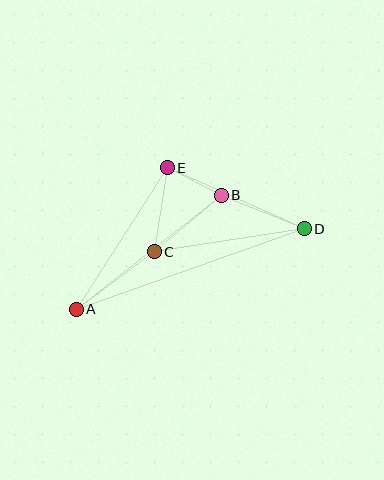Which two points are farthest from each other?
Points A and D are farthest from each other.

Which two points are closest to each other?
Points B and E are closest to each other.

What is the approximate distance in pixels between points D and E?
The distance between D and E is approximately 150 pixels.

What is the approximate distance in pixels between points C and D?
The distance between C and D is approximately 152 pixels.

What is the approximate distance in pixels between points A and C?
The distance between A and C is approximately 97 pixels.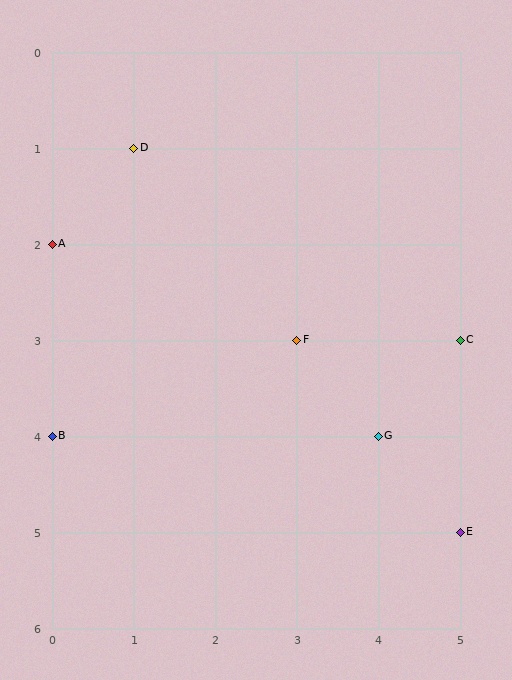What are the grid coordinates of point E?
Point E is at grid coordinates (5, 5).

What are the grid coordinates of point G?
Point G is at grid coordinates (4, 4).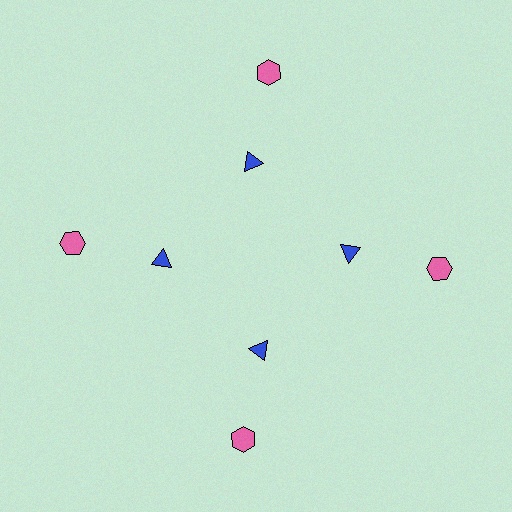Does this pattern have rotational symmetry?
Yes, this pattern has 4-fold rotational symmetry. It looks the same after rotating 90 degrees around the center.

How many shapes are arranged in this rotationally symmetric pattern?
There are 8 shapes, arranged in 4 groups of 2.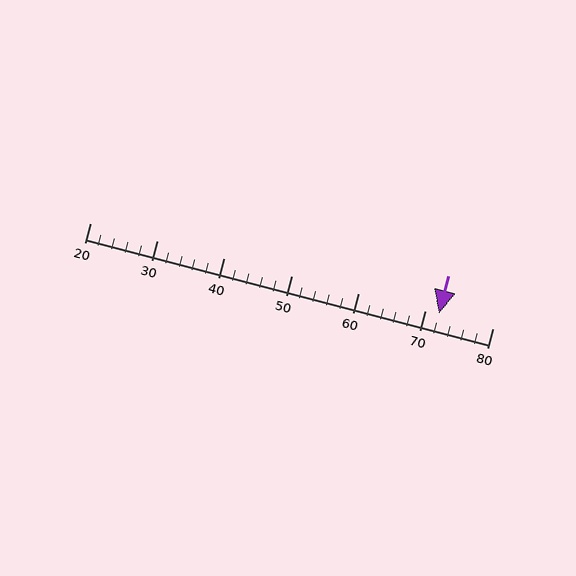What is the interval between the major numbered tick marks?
The major tick marks are spaced 10 units apart.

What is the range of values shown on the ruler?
The ruler shows values from 20 to 80.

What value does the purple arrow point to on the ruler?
The purple arrow points to approximately 72.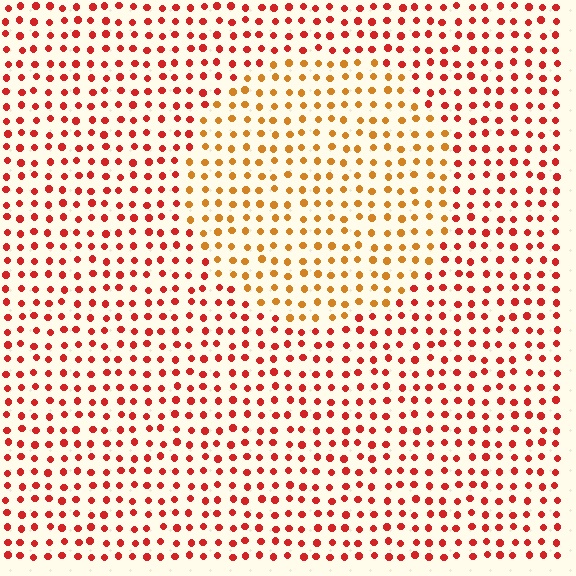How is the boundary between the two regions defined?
The boundary is defined purely by a slight shift in hue (about 33 degrees). Spacing, size, and orientation are identical on both sides.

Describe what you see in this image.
The image is filled with small red elements in a uniform arrangement. A circle-shaped region is visible where the elements are tinted to a slightly different hue, forming a subtle color boundary.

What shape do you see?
I see a circle.